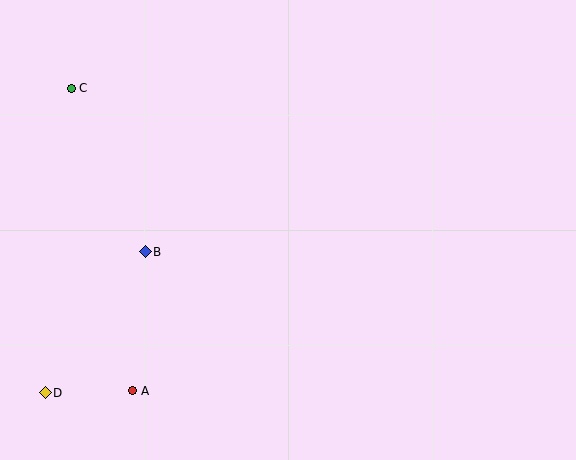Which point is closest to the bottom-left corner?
Point D is closest to the bottom-left corner.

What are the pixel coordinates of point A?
Point A is at (133, 391).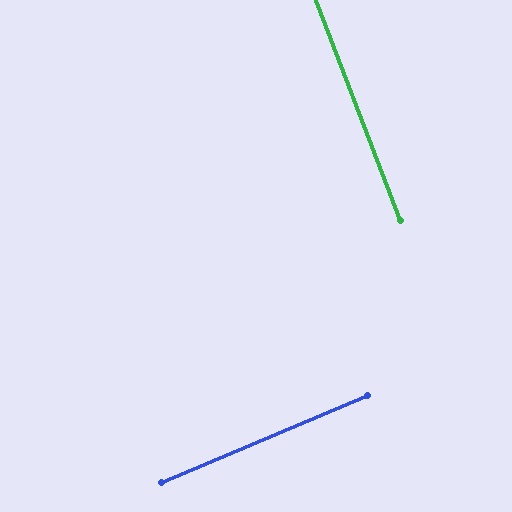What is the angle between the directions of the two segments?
Approximately 88 degrees.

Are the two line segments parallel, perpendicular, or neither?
Perpendicular — they meet at approximately 88°.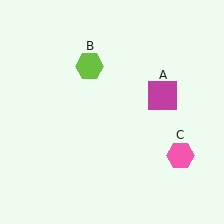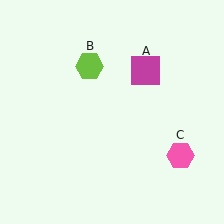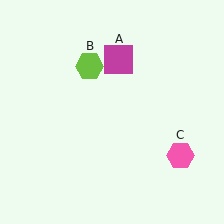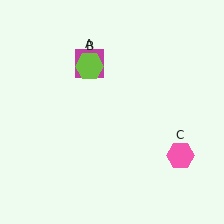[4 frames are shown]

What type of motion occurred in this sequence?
The magenta square (object A) rotated counterclockwise around the center of the scene.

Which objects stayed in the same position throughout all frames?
Lime hexagon (object B) and pink hexagon (object C) remained stationary.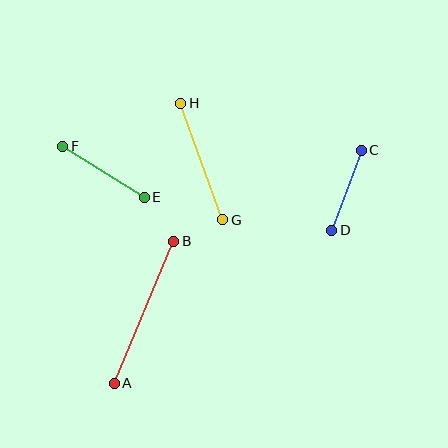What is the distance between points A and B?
The distance is approximately 154 pixels.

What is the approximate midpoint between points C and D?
The midpoint is at approximately (347, 190) pixels.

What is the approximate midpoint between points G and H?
The midpoint is at approximately (202, 162) pixels.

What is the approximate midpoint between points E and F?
The midpoint is at approximately (103, 172) pixels.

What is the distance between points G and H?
The distance is approximately 124 pixels.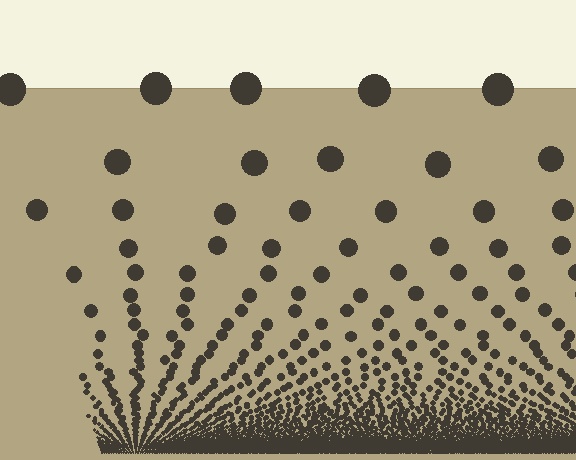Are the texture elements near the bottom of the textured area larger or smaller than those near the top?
Smaller. The gradient is inverted — elements near the bottom are smaller and denser.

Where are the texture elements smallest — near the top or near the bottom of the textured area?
Near the bottom.